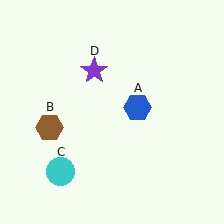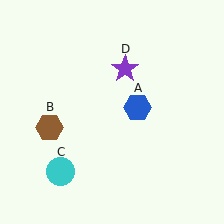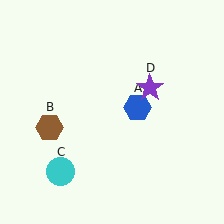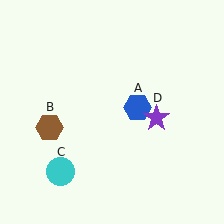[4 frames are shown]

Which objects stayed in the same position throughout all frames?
Blue hexagon (object A) and brown hexagon (object B) and cyan circle (object C) remained stationary.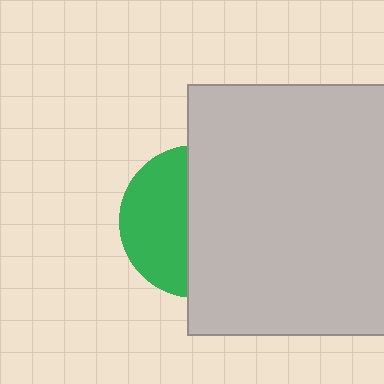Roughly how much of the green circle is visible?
A small part of it is visible (roughly 43%).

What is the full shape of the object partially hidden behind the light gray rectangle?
The partially hidden object is a green circle.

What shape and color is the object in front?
The object in front is a light gray rectangle.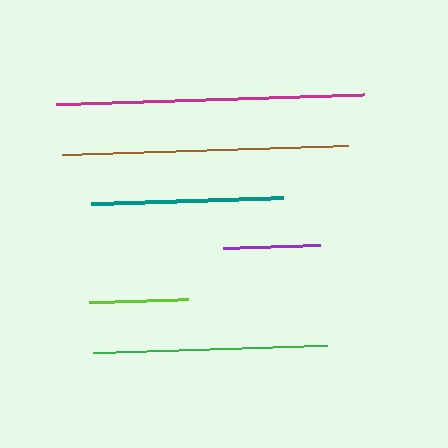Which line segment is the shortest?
The purple line is the shortest at approximately 97 pixels.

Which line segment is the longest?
The magenta line is the longest at approximately 308 pixels.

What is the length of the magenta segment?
The magenta segment is approximately 308 pixels long.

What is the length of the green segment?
The green segment is approximately 234 pixels long.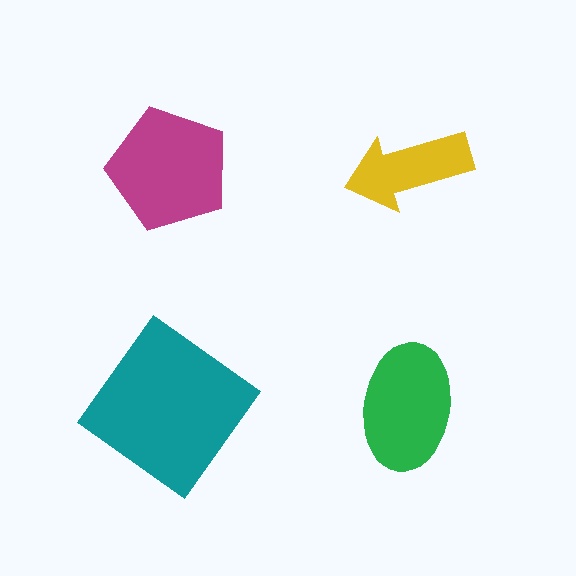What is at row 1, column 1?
A magenta pentagon.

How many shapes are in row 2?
2 shapes.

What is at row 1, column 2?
A yellow arrow.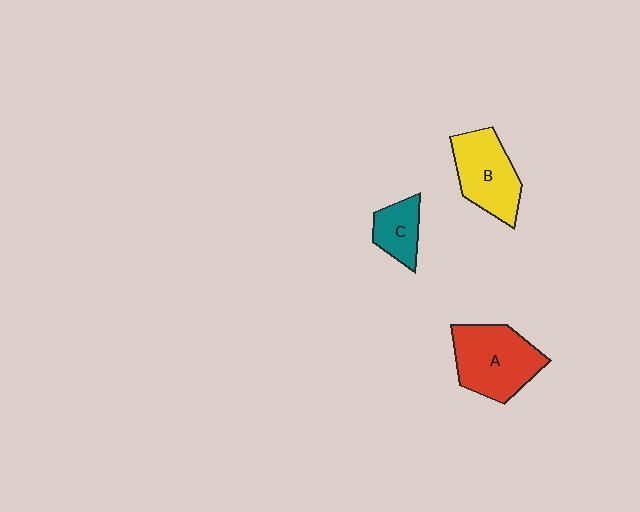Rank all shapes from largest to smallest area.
From largest to smallest: A (red), B (yellow), C (teal).